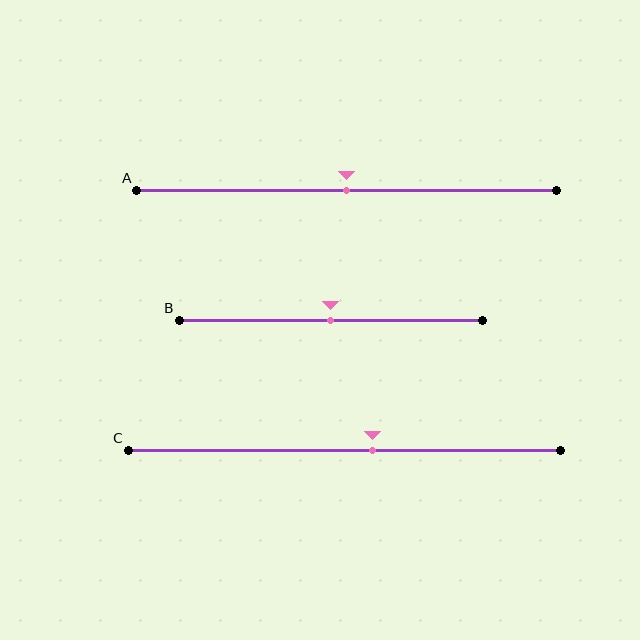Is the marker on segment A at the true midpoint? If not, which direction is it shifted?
Yes, the marker on segment A is at the true midpoint.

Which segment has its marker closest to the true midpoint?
Segment A has its marker closest to the true midpoint.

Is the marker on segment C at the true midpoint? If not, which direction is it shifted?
No, the marker on segment C is shifted to the right by about 6% of the segment length.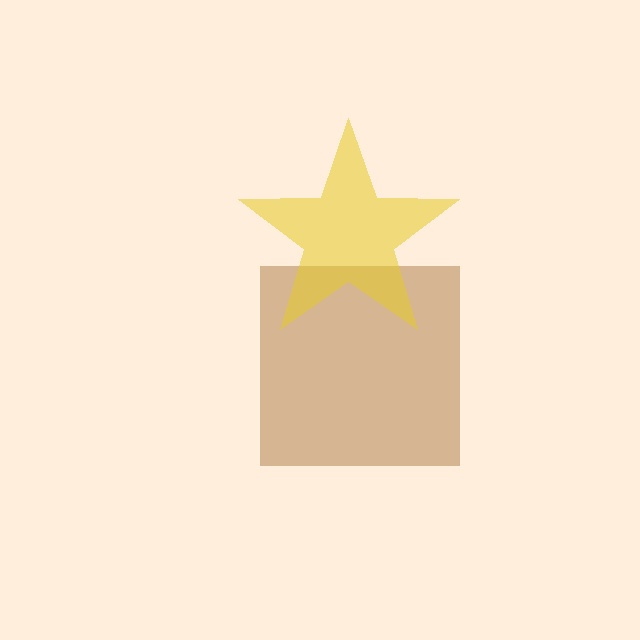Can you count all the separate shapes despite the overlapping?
Yes, there are 2 separate shapes.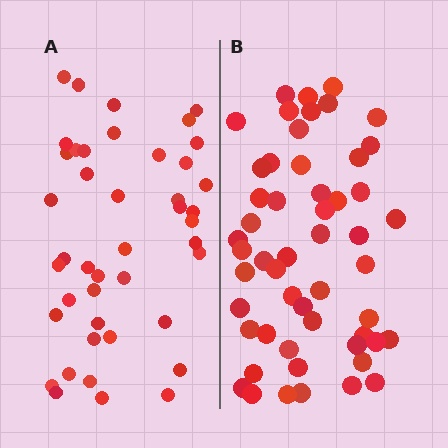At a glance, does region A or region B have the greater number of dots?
Region B (the right region) has more dots.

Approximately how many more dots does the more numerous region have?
Region B has roughly 10 or so more dots than region A.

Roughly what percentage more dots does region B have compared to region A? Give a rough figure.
About 25% more.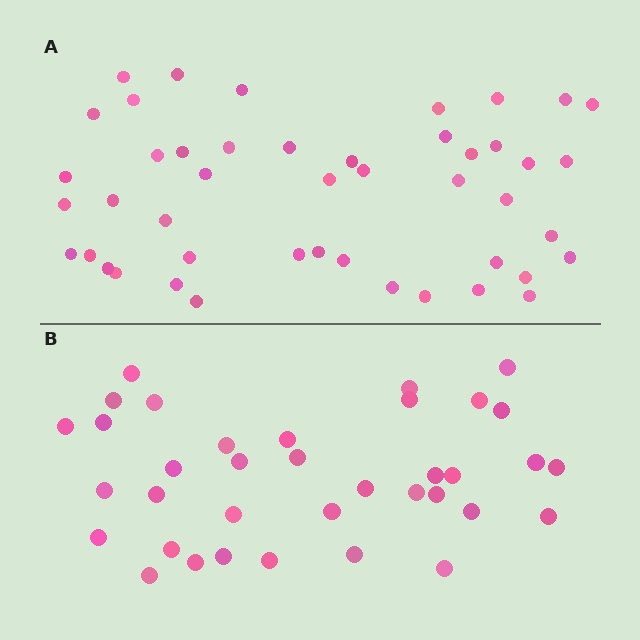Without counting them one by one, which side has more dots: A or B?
Region A (the top region) has more dots.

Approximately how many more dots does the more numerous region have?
Region A has roughly 10 or so more dots than region B.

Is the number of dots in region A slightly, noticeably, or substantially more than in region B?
Region A has noticeably more, but not dramatically so. The ratio is roughly 1.3 to 1.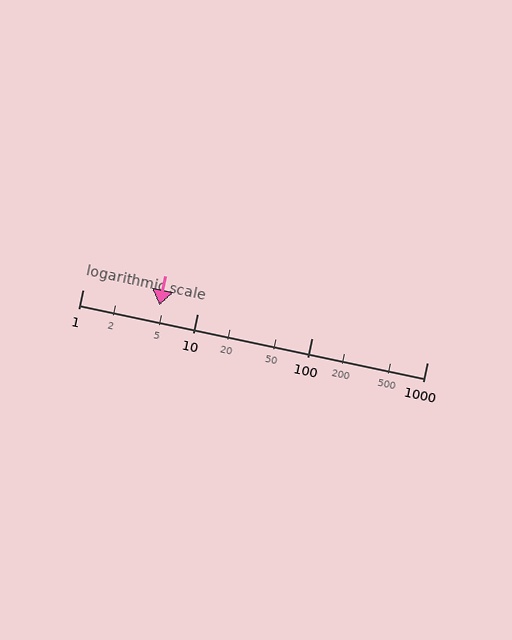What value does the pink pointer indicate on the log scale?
The pointer indicates approximately 4.7.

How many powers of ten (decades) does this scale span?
The scale spans 3 decades, from 1 to 1000.